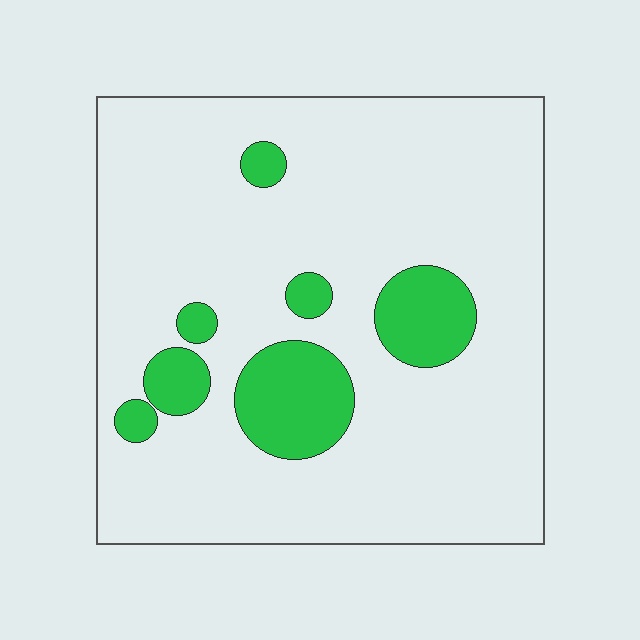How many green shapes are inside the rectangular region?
7.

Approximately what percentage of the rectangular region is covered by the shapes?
Approximately 15%.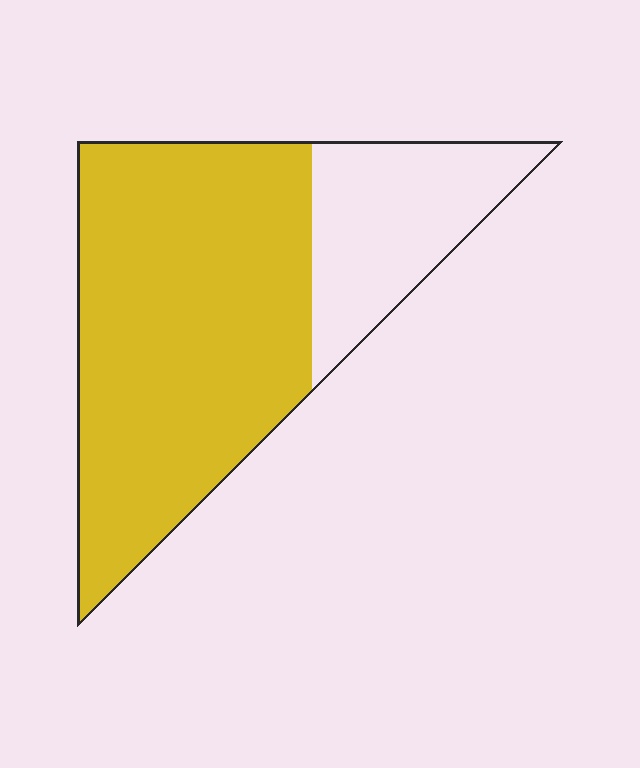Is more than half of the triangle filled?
Yes.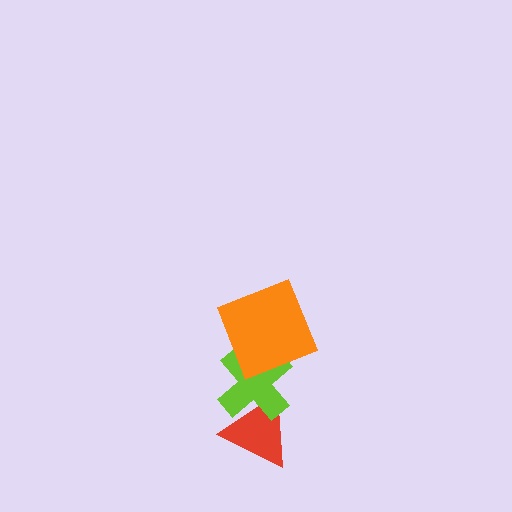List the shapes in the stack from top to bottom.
From top to bottom: the orange square, the lime cross, the red triangle.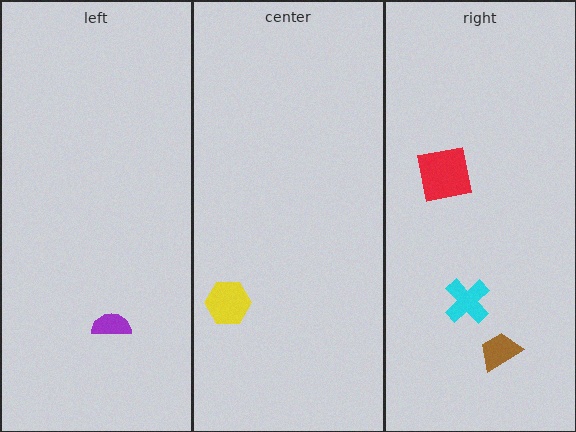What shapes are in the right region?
The brown trapezoid, the red square, the cyan cross.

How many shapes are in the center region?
1.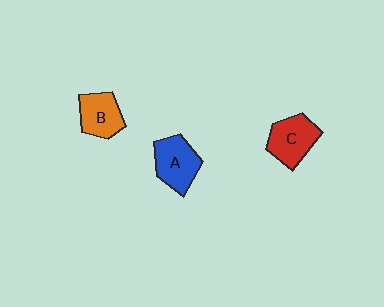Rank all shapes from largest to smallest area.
From largest to smallest: C (red), A (blue), B (orange).